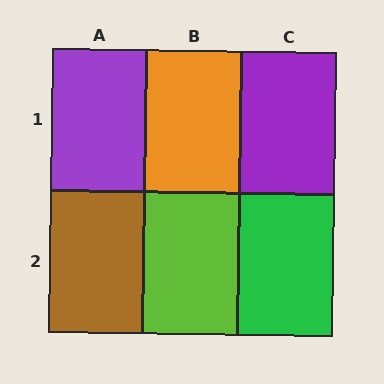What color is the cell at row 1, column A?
Purple.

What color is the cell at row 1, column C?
Purple.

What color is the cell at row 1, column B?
Orange.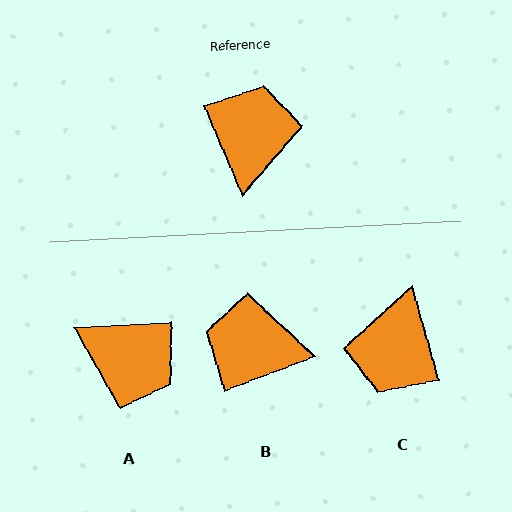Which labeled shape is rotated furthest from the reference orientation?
C, about 173 degrees away.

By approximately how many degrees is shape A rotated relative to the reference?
Approximately 110 degrees clockwise.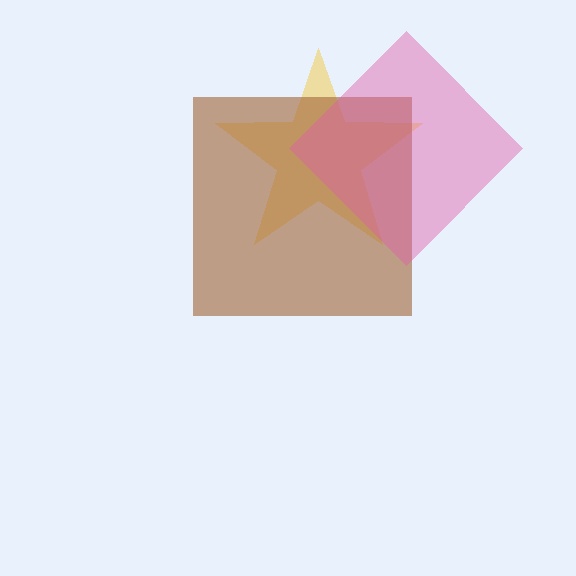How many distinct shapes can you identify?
There are 3 distinct shapes: a yellow star, a brown square, a pink diamond.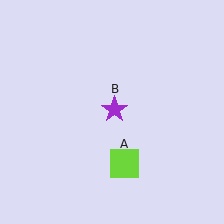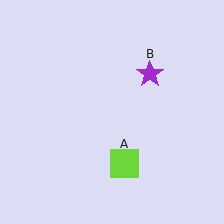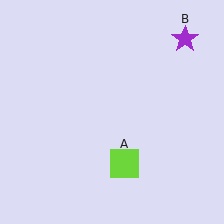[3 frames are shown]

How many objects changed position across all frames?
1 object changed position: purple star (object B).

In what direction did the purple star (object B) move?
The purple star (object B) moved up and to the right.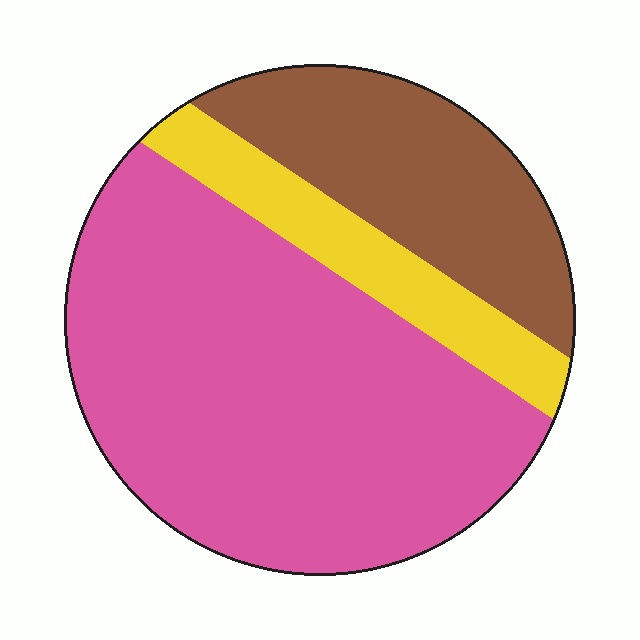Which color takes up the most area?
Pink, at roughly 60%.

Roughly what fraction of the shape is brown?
Brown takes up about one quarter (1/4) of the shape.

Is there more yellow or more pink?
Pink.